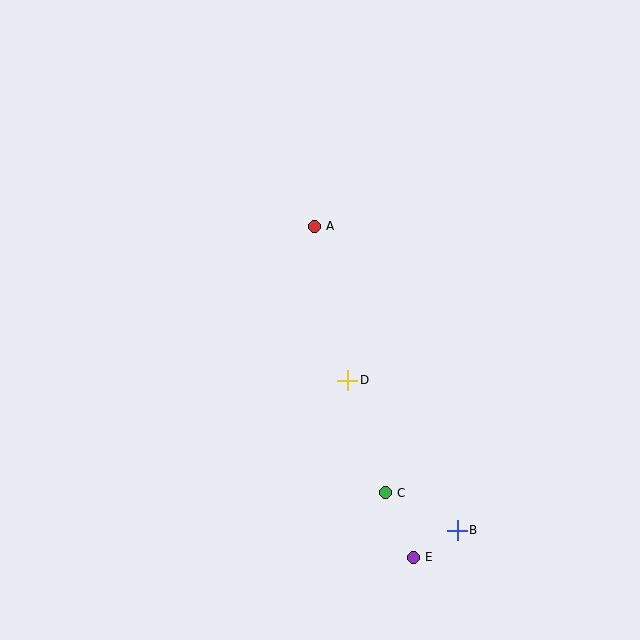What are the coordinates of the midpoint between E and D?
The midpoint between E and D is at (381, 469).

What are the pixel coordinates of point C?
Point C is at (385, 493).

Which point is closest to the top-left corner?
Point A is closest to the top-left corner.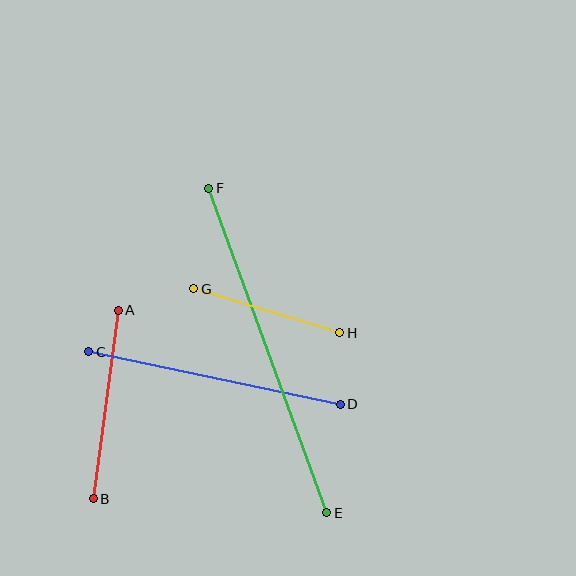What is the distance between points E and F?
The distance is approximately 345 pixels.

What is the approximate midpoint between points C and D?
The midpoint is at approximately (214, 378) pixels.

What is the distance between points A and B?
The distance is approximately 190 pixels.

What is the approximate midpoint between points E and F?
The midpoint is at approximately (268, 351) pixels.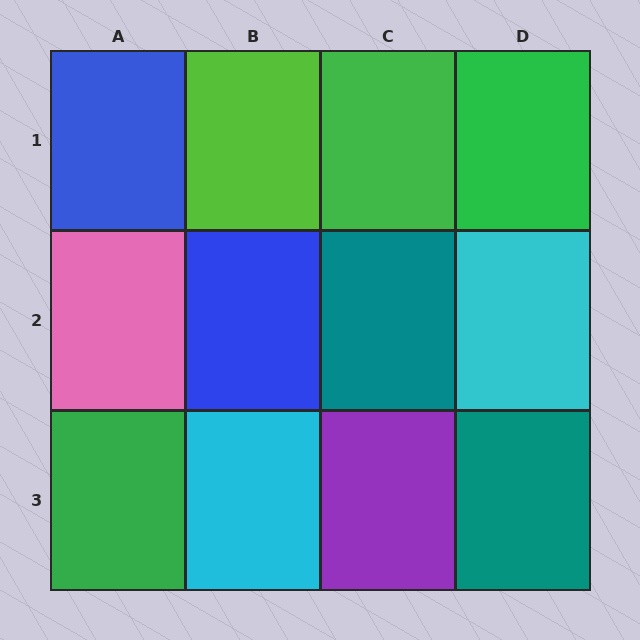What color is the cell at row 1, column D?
Green.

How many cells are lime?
1 cell is lime.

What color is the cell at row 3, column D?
Teal.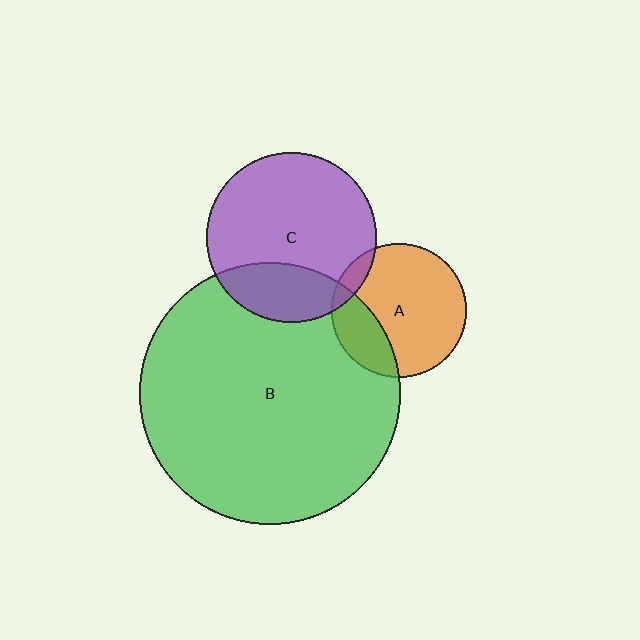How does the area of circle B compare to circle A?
Approximately 3.8 times.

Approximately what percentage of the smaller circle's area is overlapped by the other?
Approximately 10%.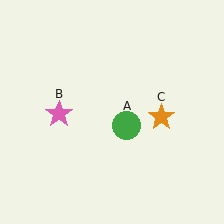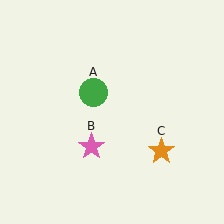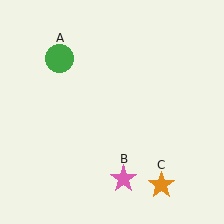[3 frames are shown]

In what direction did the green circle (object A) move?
The green circle (object A) moved up and to the left.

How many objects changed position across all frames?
3 objects changed position: green circle (object A), pink star (object B), orange star (object C).